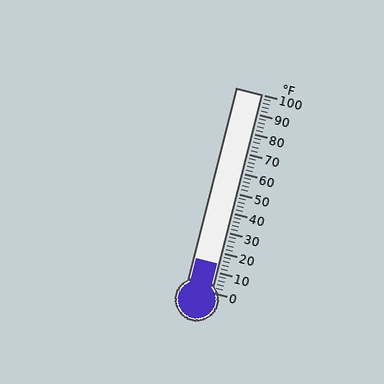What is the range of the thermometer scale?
The thermometer scale ranges from 0°F to 100°F.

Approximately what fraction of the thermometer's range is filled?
The thermometer is filled to approximately 15% of its range.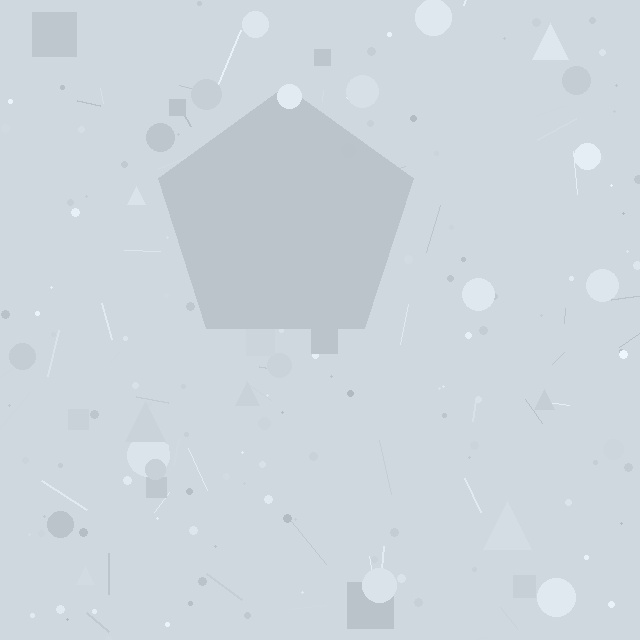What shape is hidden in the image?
A pentagon is hidden in the image.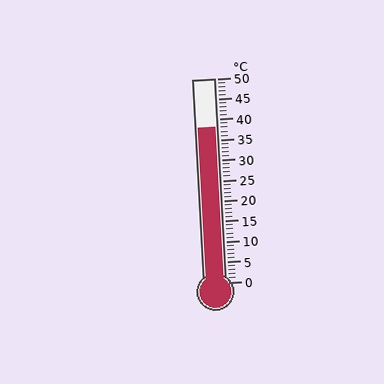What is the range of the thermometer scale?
The thermometer scale ranges from 0°C to 50°C.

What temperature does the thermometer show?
The thermometer shows approximately 38°C.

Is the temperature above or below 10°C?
The temperature is above 10°C.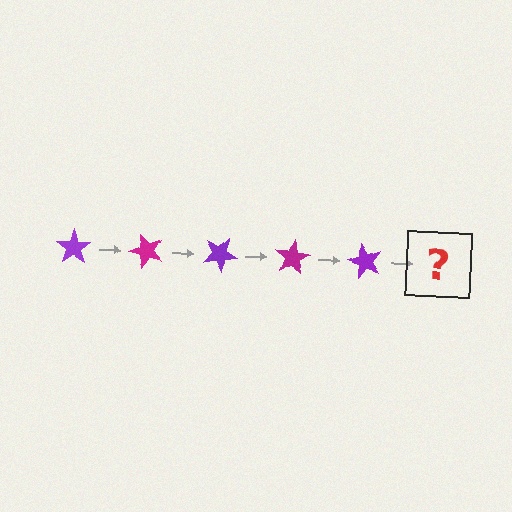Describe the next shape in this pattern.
It should be a magenta star, rotated 250 degrees from the start.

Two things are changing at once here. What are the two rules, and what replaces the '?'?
The two rules are that it rotates 50 degrees each step and the color cycles through purple and magenta. The '?' should be a magenta star, rotated 250 degrees from the start.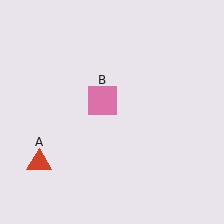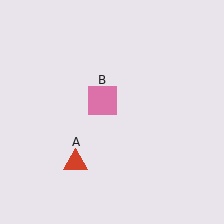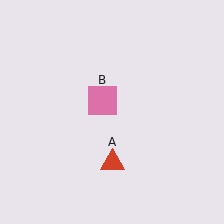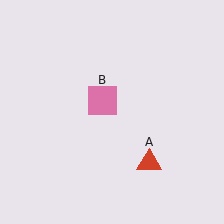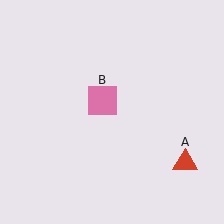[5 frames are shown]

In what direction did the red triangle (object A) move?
The red triangle (object A) moved right.